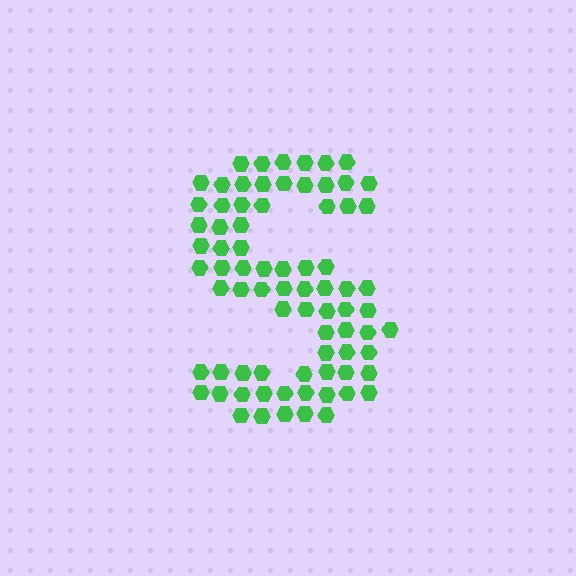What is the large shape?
The large shape is the letter S.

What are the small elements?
The small elements are hexagons.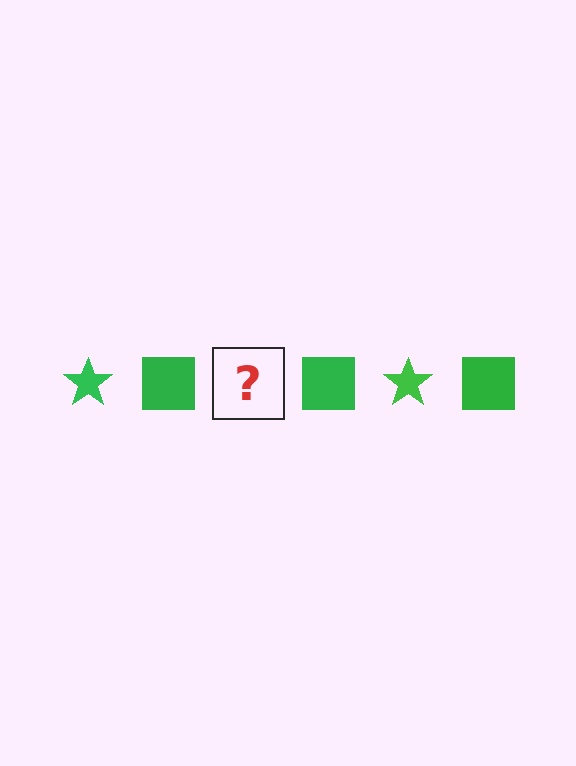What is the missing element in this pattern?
The missing element is a green star.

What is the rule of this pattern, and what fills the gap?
The rule is that the pattern cycles through star, square shapes in green. The gap should be filled with a green star.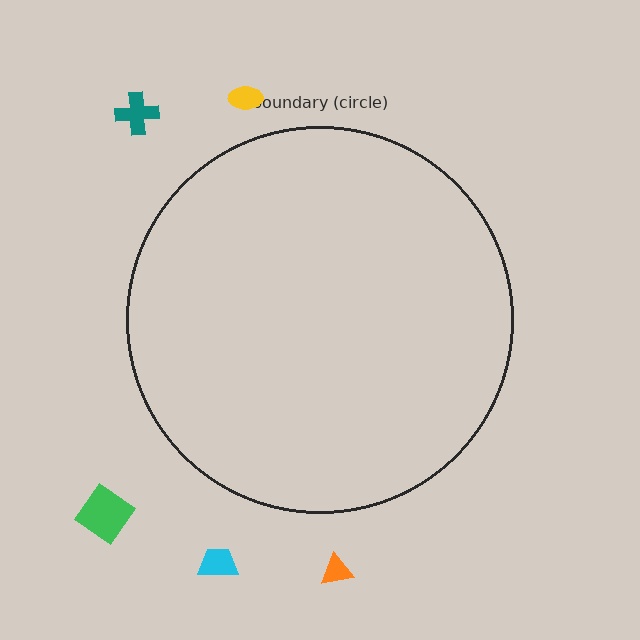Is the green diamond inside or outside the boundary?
Outside.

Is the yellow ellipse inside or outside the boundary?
Outside.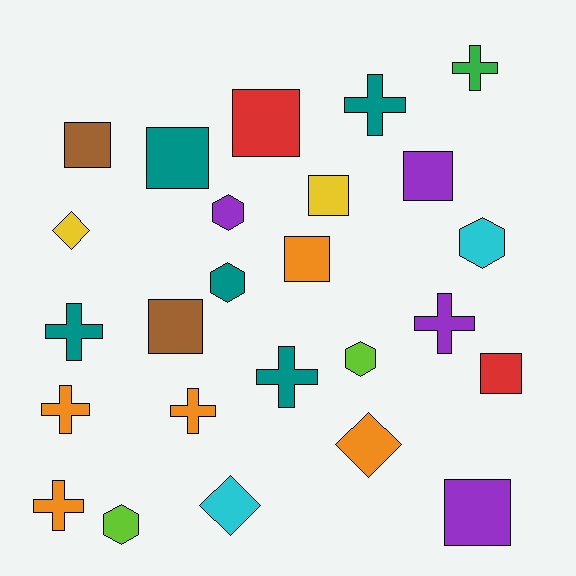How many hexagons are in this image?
There are 5 hexagons.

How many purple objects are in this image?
There are 4 purple objects.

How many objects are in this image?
There are 25 objects.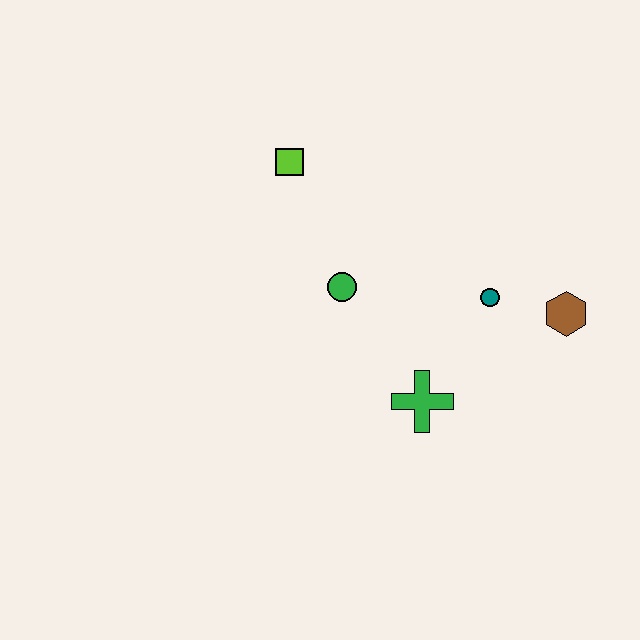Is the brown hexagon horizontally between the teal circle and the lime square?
No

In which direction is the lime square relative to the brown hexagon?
The lime square is to the left of the brown hexagon.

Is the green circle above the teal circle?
Yes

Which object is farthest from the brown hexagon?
The lime square is farthest from the brown hexagon.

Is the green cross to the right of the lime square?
Yes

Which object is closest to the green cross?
The teal circle is closest to the green cross.